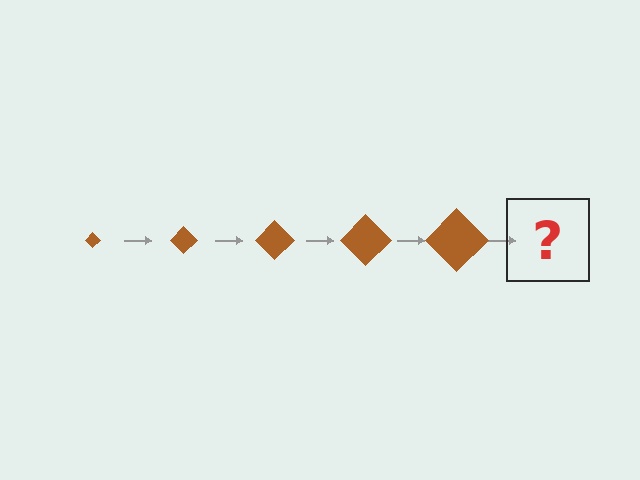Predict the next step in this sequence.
The next step is a brown diamond, larger than the previous one.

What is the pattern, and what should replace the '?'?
The pattern is that the diamond gets progressively larger each step. The '?' should be a brown diamond, larger than the previous one.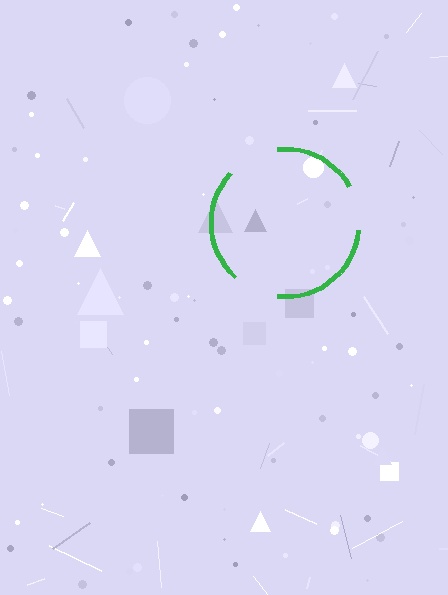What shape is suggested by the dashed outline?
The dashed outline suggests a circle.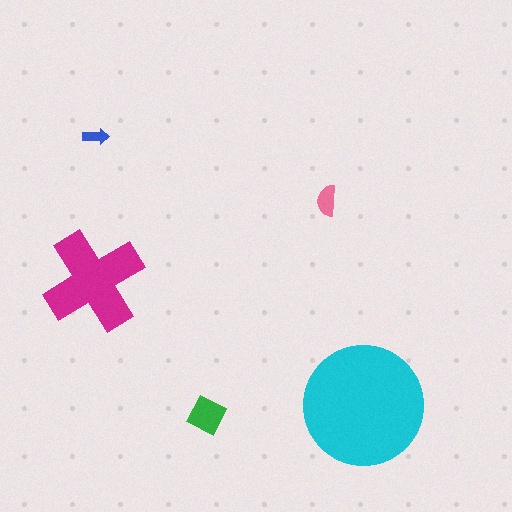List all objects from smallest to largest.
The blue arrow, the pink semicircle, the green square, the magenta cross, the cyan circle.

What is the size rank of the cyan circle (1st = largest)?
1st.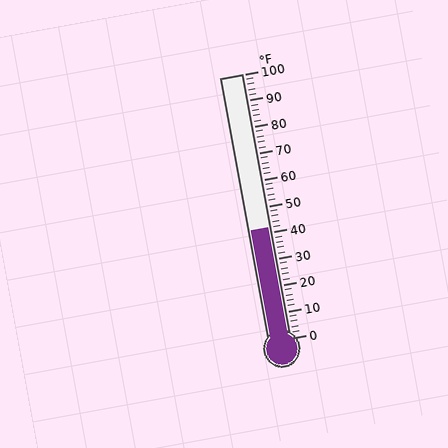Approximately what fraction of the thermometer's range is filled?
The thermometer is filled to approximately 40% of its range.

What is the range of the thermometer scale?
The thermometer scale ranges from 0°F to 100°F.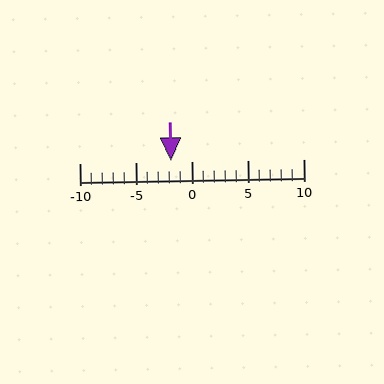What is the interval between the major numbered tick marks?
The major tick marks are spaced 5 units apart.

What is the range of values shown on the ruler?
The ruler shows values from -10 to 10.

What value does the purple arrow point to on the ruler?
The purple arrow points to approximately -2.